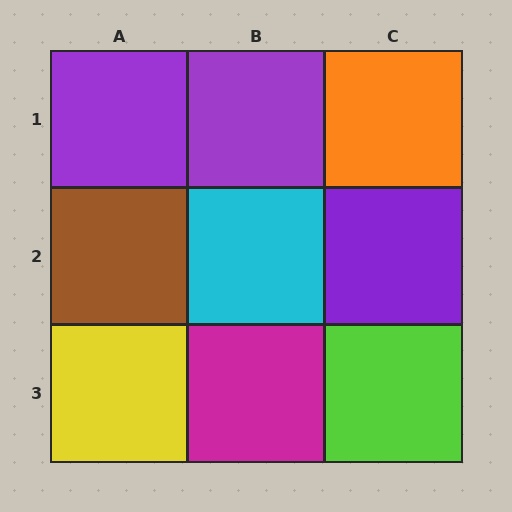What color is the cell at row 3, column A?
Yellow.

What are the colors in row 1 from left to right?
Purple, purple, orange.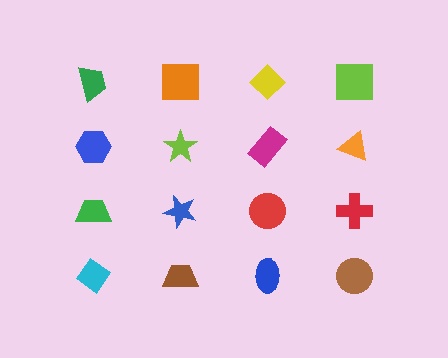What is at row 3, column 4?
A red cross.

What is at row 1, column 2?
An orange square.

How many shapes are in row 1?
4 shapes.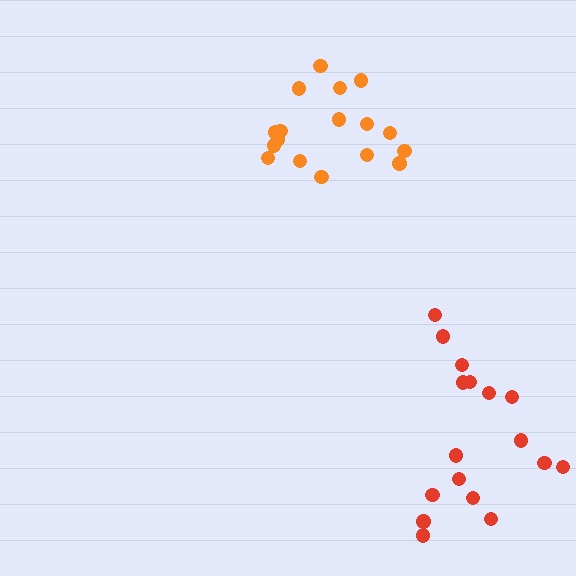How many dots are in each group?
Group 1: 17 dots, Group 2: 17 dots (34 total).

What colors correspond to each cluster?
The clusters are colored: red, orange.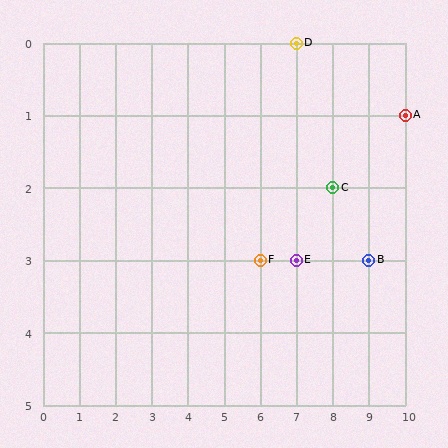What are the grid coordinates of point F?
Point F is at grid coordinates (6, 3).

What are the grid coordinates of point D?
Point D is at grid coordinates (7, 0).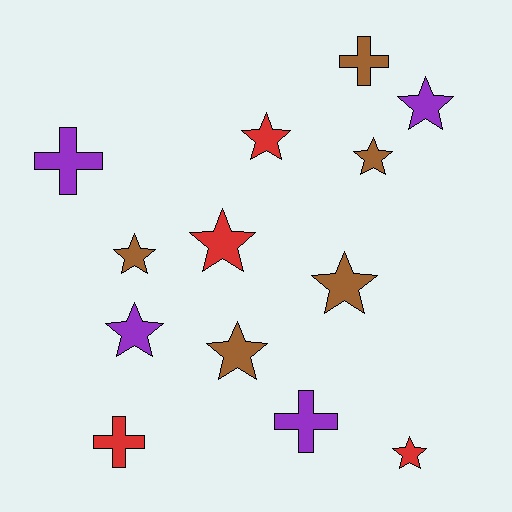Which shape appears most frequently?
Star, with 9 objects.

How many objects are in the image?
There are 13 objects.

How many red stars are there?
There are 3 red stars.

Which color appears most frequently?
Brown, with 5 objects.